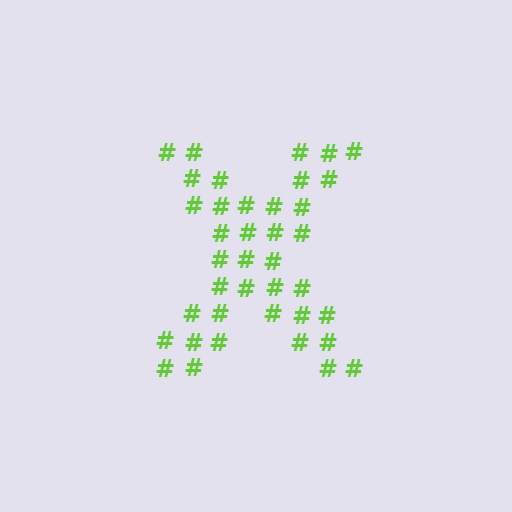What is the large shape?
The large shape is the letter X.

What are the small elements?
The small elements are hash symbols.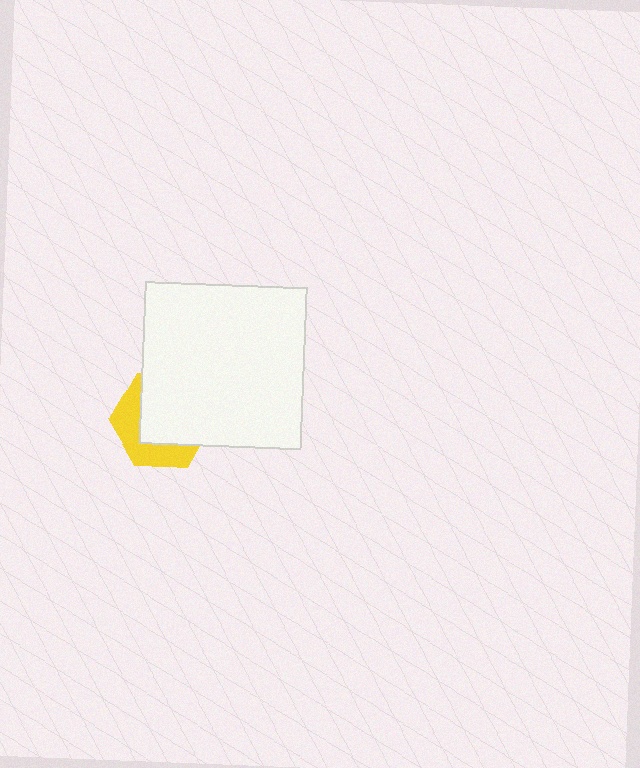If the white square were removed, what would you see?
You would see the complete yellow hexagon.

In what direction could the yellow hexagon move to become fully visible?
The yellow hexagon could move toward the lower-left. That would shift it out from behind the white square entirely.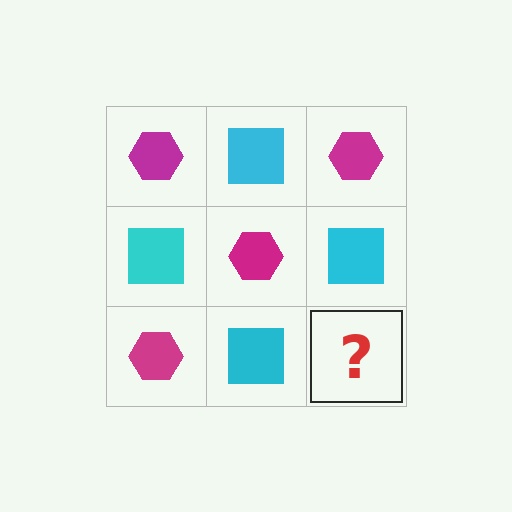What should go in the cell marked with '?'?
The missing cell should contain a magenta hexagon.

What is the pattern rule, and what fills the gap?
The rule is that it alternates magenta hexagon and cyan square in a checkerboard pattern. The gap should be filled with a magenta hexagon.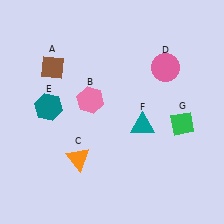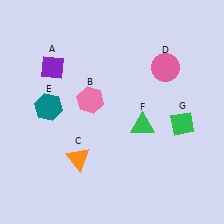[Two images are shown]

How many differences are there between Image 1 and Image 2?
There are 2 differences between the two images.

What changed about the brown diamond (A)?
In Image 1, A is brown. In Image 2, it changed to purple.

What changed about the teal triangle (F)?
In Image 1, F is teal. In Image 2, it changed to green.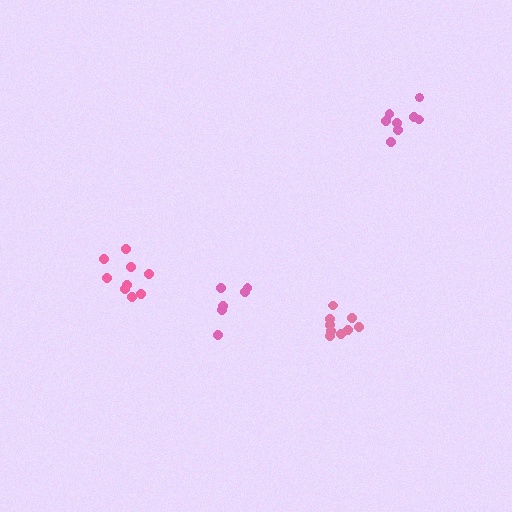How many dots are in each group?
Group 1: 9 dots, Group 2: 9 dots, Group 3: 8 dots, Group 4: 6 dots (32 total).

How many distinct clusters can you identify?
There are 4 distinct clusters.